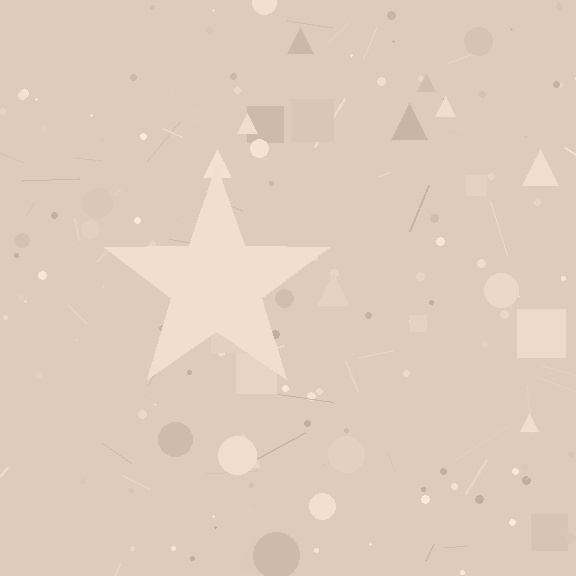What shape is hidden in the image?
A star is hidden in the image.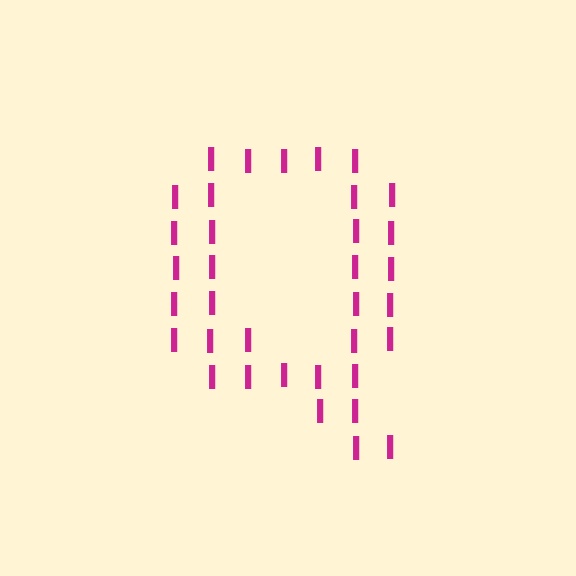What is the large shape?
The large shape is the letter Q.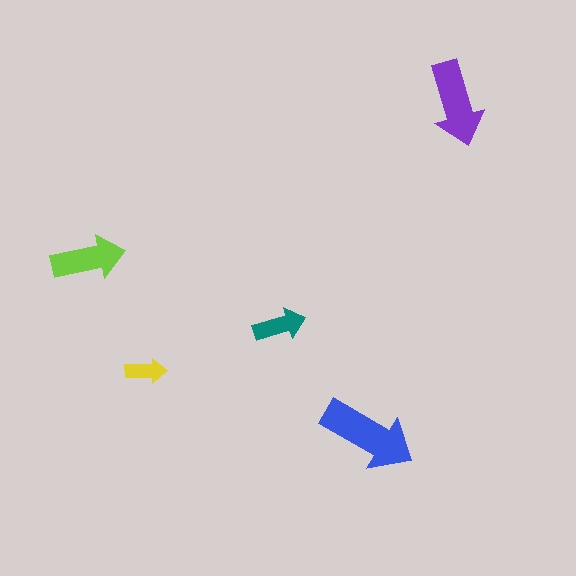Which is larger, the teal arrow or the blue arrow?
The blue one.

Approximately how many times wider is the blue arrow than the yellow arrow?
About 2.5 times wider.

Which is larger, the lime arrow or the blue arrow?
The blue one.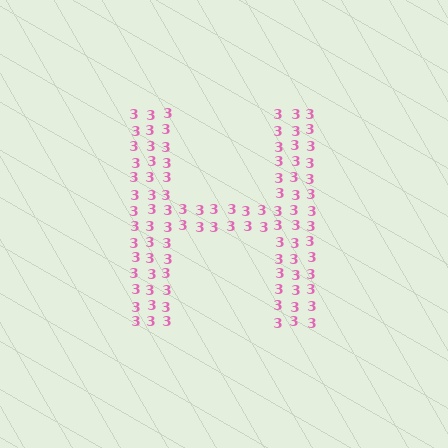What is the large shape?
The large shape is the letter H.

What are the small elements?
The small elements are digit 3's.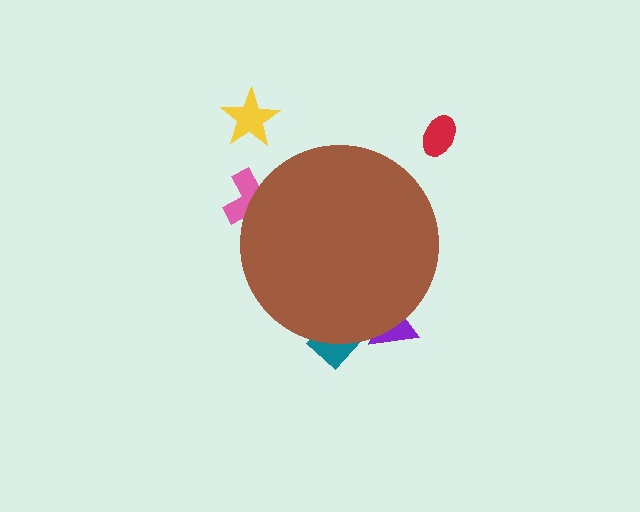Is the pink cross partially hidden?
Yes, the pink cross is partially hidden behind the brown circle.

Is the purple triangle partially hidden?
Yes, the purple triangle is partially hidden behind the brown circle.